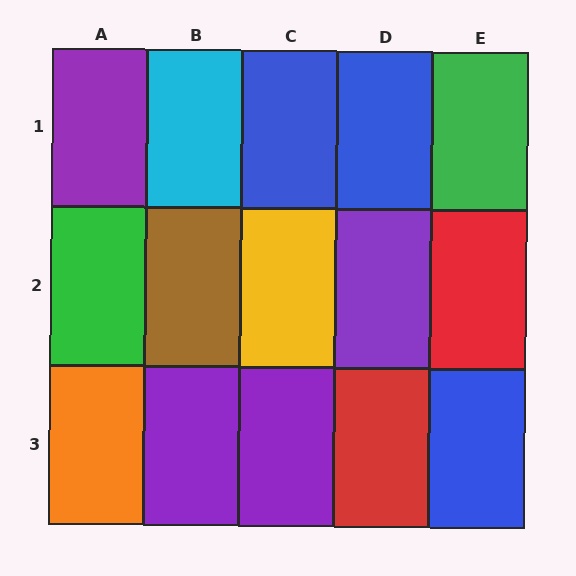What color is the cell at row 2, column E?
Red.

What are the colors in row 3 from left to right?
Orange, purple, purple, red, blue.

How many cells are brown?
1 cell is brown.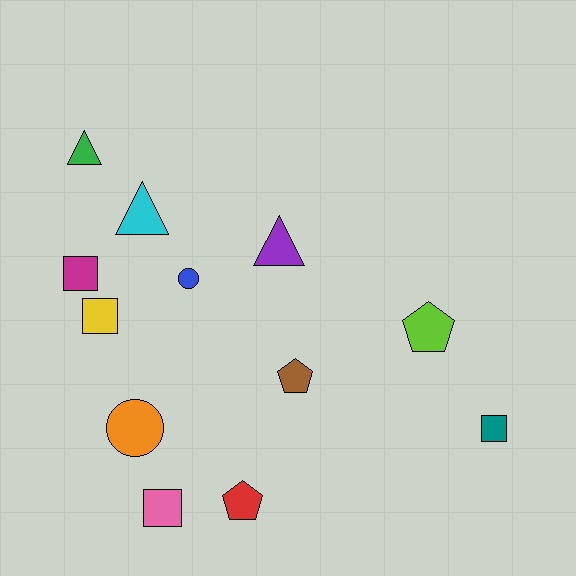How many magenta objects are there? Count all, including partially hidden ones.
There is 1 magenta object.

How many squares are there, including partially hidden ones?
There are 4 squares.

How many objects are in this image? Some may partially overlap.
There are 12 objects.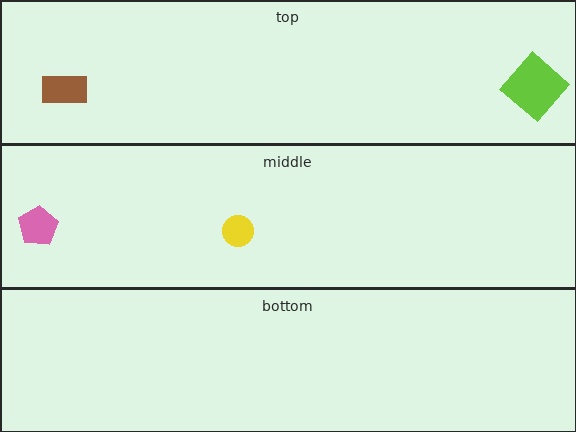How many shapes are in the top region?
2.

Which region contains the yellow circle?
The middle region.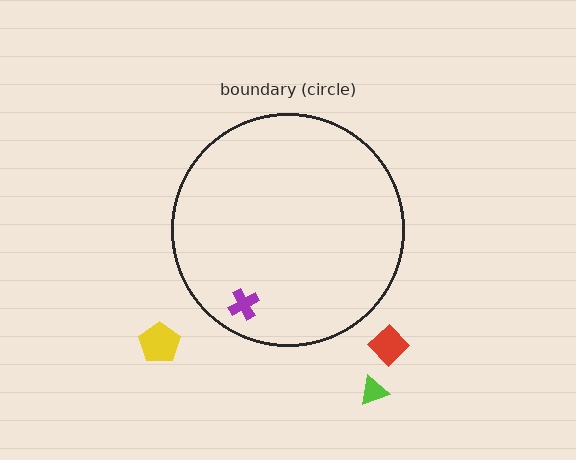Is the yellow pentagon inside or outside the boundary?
Outside.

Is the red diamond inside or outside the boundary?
Outside.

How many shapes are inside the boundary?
1 inside, 3 outside.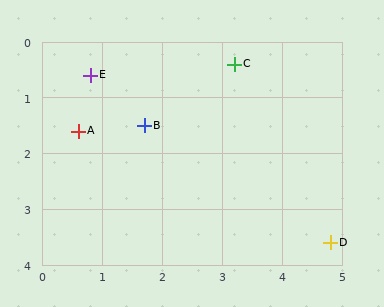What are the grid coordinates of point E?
Point E is at approximately (0.8, 0.6).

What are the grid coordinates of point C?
Point C is at approximately (3.2, 0.4).